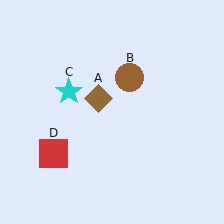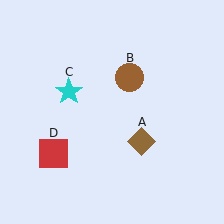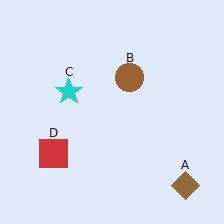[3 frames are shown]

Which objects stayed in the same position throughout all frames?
Brown circle (object B) and cyan star (object C) and red square (object D) remained stationary.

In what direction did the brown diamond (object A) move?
The brown diamond (object A) moved down and to the right.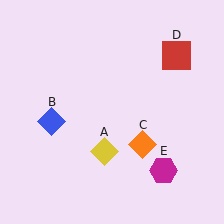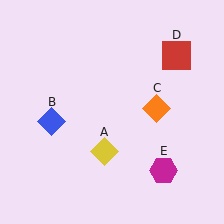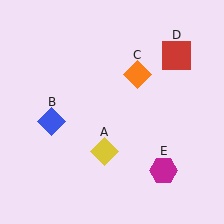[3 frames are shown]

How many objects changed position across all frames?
1 object changed position: orange diamond (object C).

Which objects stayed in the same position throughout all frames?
Yellow diamond (object A) and blue diamond (object B) and red square (object D) and magenta hexagon (object E) remained stationary.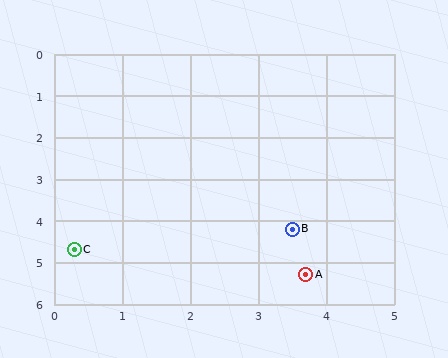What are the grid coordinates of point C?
Point C is at approximately (0.3, 4.7).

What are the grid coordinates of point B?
Point B is at approximately (3.5, 4.2).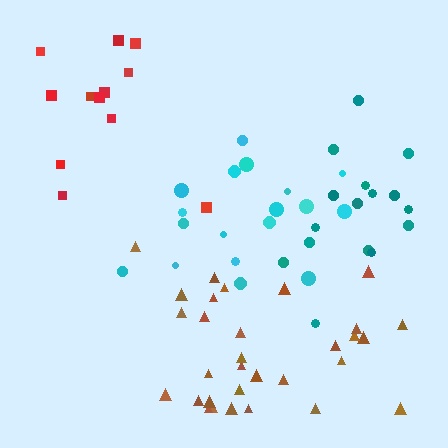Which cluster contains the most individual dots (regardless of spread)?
Brown (31).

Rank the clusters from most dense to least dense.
brown, cyan, teal, red.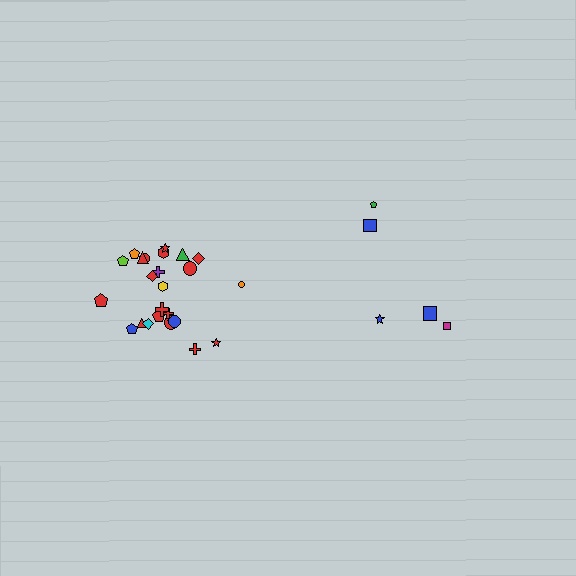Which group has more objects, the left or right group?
The left group.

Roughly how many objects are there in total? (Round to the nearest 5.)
Roughly 30 objects in total.